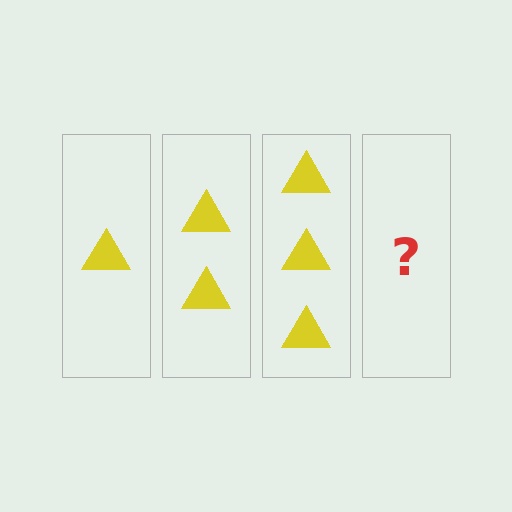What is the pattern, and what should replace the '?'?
The pattern is that each step adds one more triangle. The '?' should be 4 triangles.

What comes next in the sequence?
The next element should be 4 triangles.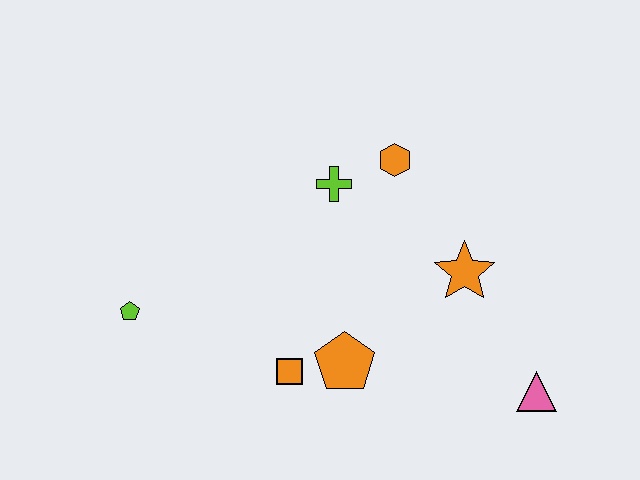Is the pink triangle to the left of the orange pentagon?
No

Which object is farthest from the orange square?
The pink triangle is farthest from the orange square.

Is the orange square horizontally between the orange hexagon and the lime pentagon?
Yes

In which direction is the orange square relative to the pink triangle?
The orange square is to the left of the pink triangle.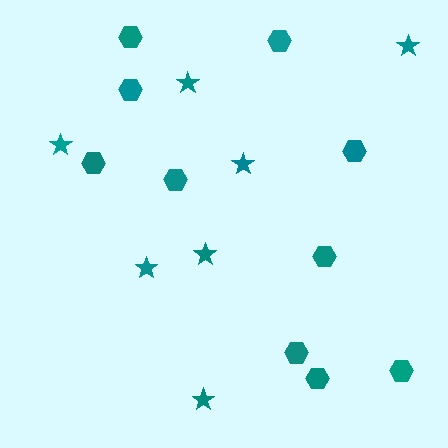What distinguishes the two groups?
There are 2 groups: one group of stars (7) and one group of hexagons (10).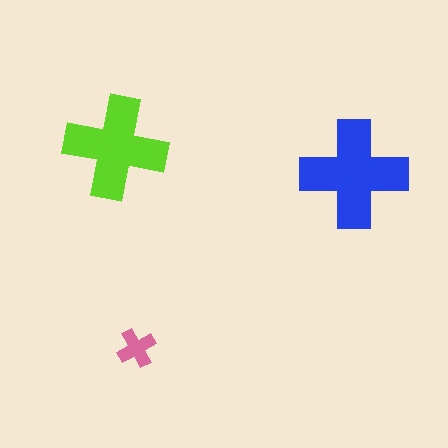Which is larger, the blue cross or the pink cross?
The blue one.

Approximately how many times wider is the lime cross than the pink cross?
About 2.5 times wider.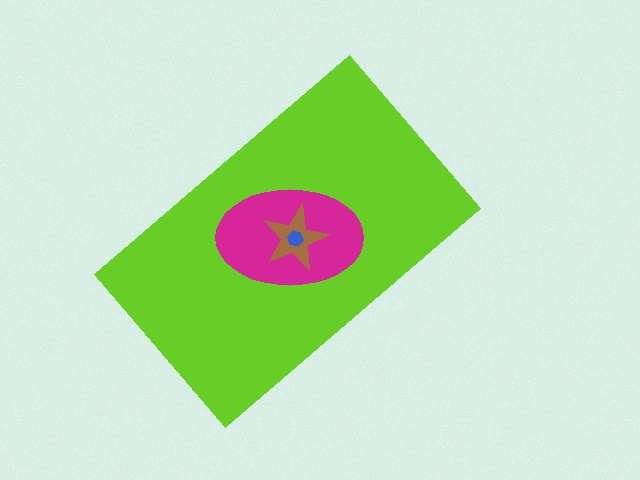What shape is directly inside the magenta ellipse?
The brown star.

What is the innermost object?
The blue hexagon.